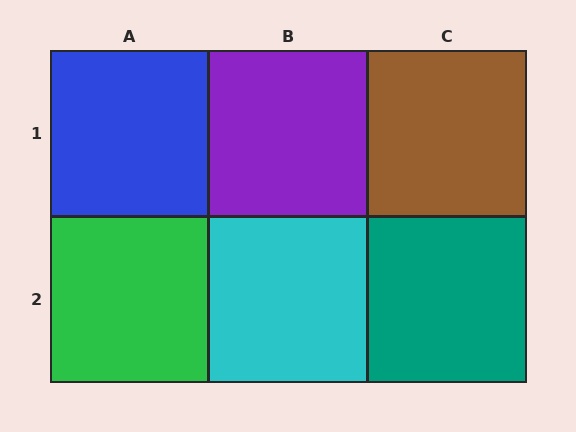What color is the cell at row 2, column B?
Cyan.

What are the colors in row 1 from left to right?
Blue, purple, brown.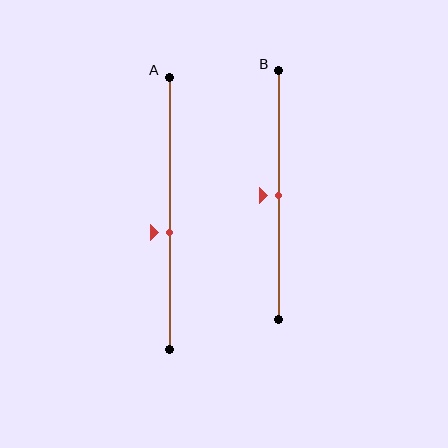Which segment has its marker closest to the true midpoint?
Segment B has its marker closest to the true midpoint.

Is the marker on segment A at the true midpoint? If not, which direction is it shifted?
No, the marker on segment A is shifted downward by about 7% of the segment length.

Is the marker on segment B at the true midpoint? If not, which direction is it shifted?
Yes, the marker on segment B is at the true midpoint.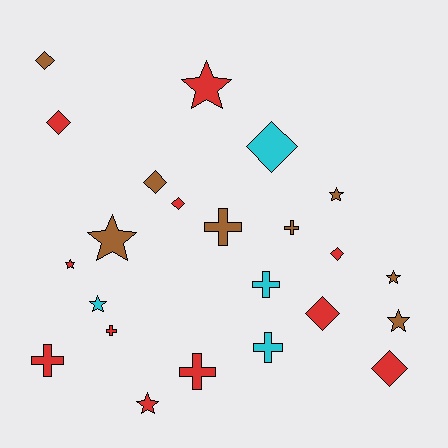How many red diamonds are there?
There are 5 red diamonds.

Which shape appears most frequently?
Star, with 8 objects.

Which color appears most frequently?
Red, with 11 objects.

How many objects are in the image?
There are 23 objects.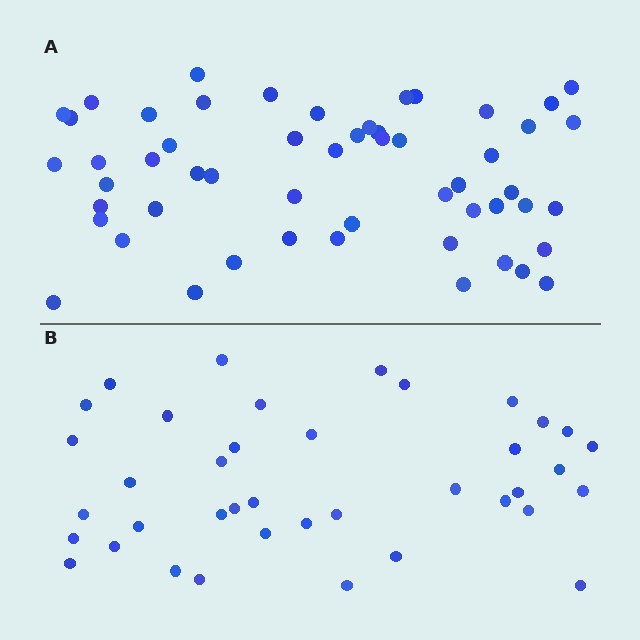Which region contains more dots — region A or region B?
Region A (the top region) has more dots.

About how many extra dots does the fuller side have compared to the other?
Region A has approximately 15 more dots than region B.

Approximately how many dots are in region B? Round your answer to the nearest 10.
About 40 dots. (The exact count is 39, which rounds to 40.)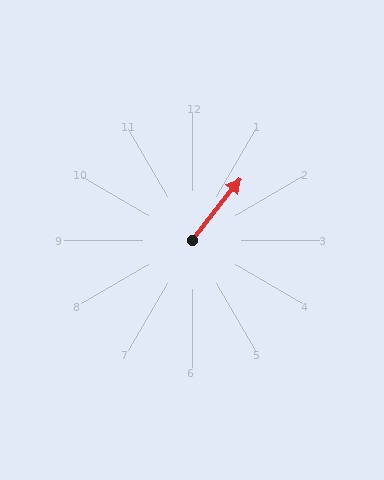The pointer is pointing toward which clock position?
Roughly 1 o'clock.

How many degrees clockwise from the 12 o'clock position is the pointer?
Approximately 38 degrees.